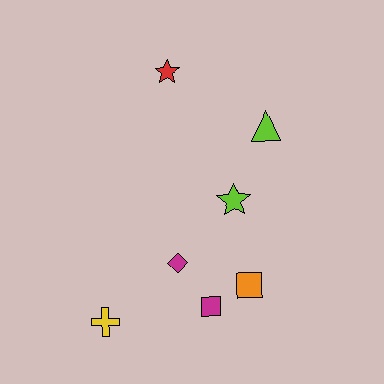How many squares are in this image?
There are 2 squares.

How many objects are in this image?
There are 7 objects.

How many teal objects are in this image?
There are no teal objects.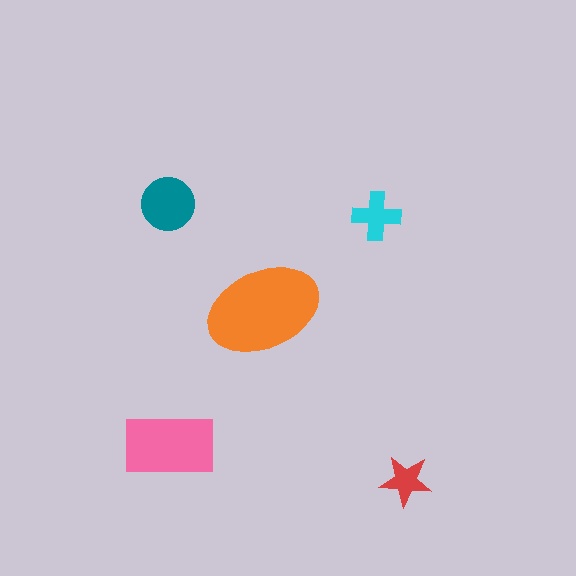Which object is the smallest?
The red star.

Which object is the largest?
The orange ellipse.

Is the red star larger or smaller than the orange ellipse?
Smaller.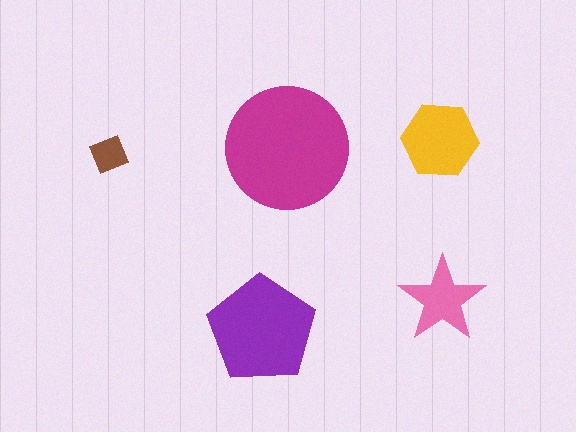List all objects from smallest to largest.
The brown square, the pink star, the yellow hexagon, the purple pentagon, the magenta circle.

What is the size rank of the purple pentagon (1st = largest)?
2nd.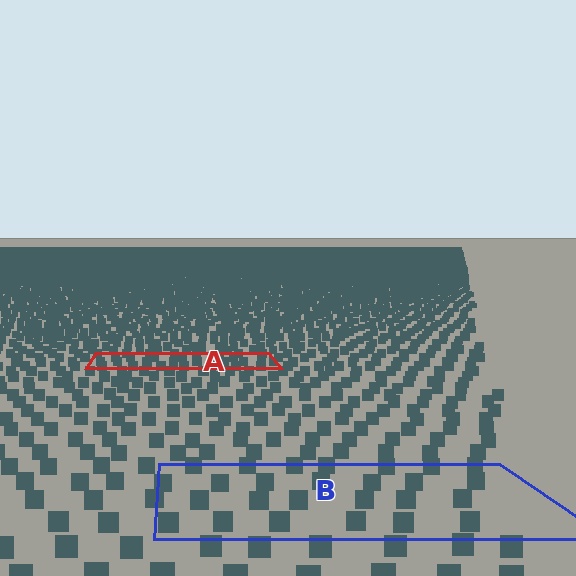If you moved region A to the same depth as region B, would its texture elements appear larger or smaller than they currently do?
They would appear larger. At a closer depth, the same texture elements are projected at a bigger on-screen size.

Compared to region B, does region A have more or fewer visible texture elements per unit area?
Region A has more texture elements per unit area — they are packed more densely because it is farther away.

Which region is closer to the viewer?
Region B is closer. The texture elements there are larger and more spread out.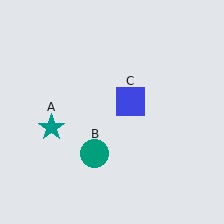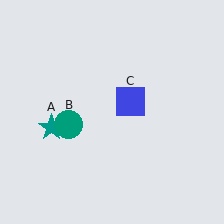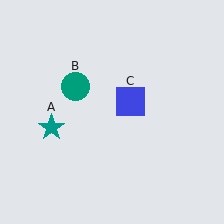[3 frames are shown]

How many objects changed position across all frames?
1 object changed position: teal circle (object B).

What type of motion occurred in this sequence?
The teal circle (object B) rotated clockwise around the center of the scene.